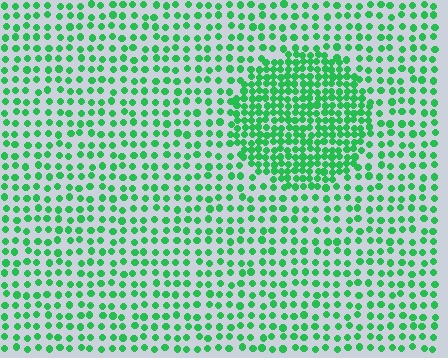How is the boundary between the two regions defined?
The boundary is defined by a change in element density (approximately 2.2x ratio). All elements are the same color, size, and shape.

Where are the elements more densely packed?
The elements are more densely packed inside the circle boundary.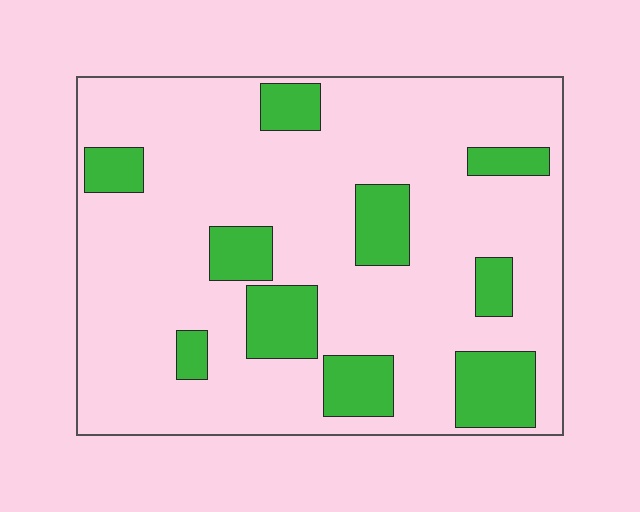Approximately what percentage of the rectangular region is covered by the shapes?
Approximately 20%.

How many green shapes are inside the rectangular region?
10.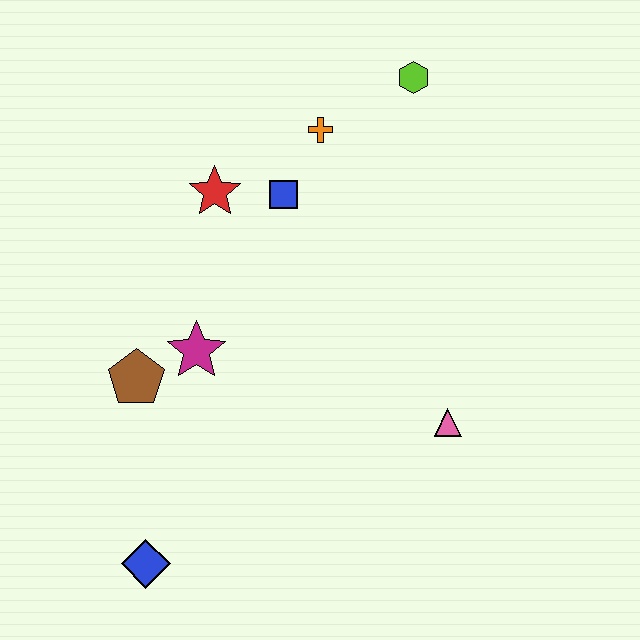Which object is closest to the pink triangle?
The magenta star is closest to the pink triangle.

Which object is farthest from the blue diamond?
The lime hexagon is farthest from the blue diamond.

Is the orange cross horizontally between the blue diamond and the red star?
No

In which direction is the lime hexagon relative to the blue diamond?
The lime hexagon is above the blue diamond.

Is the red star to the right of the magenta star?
Yes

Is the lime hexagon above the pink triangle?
Yes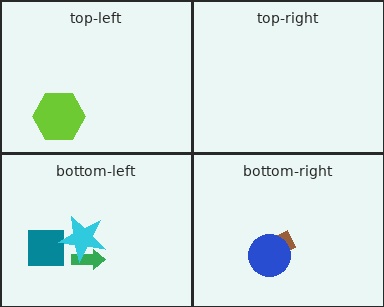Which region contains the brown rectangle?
The bottom-right region.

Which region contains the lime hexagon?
The top-left region.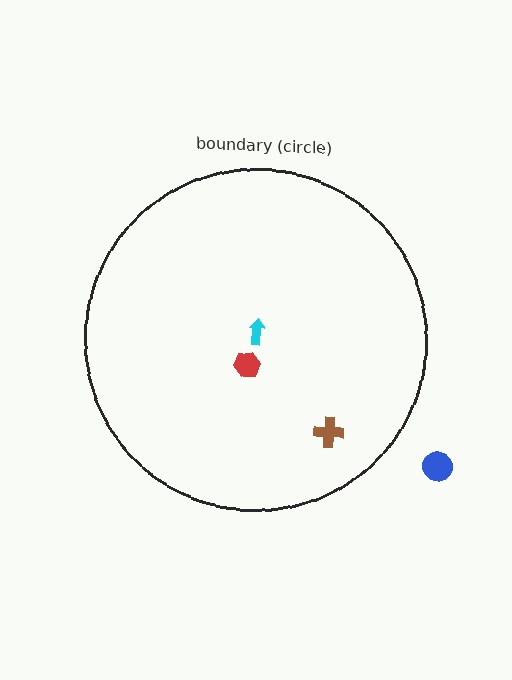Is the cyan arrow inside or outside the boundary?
Inside.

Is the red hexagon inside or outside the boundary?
Inside.